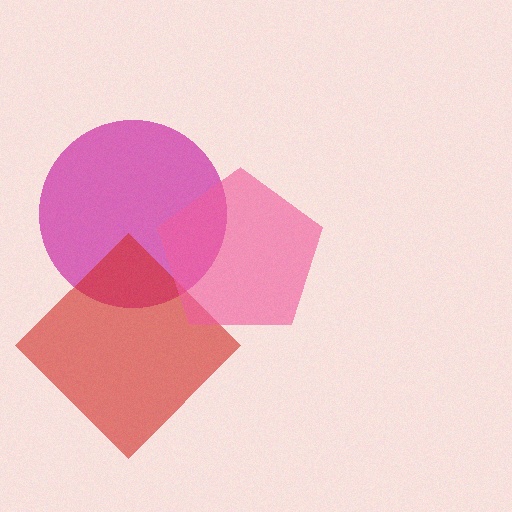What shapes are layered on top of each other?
The layered shapes are: a magenta circle, a red diamond, a pink pentagon.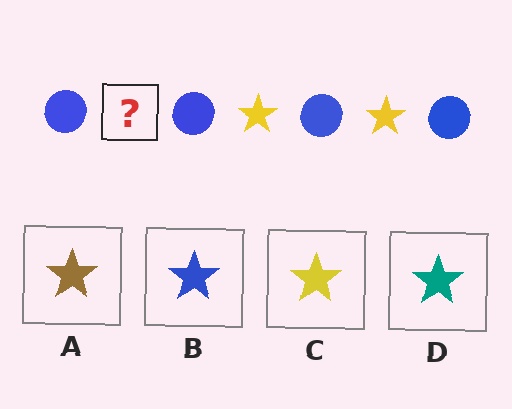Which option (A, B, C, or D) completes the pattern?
C.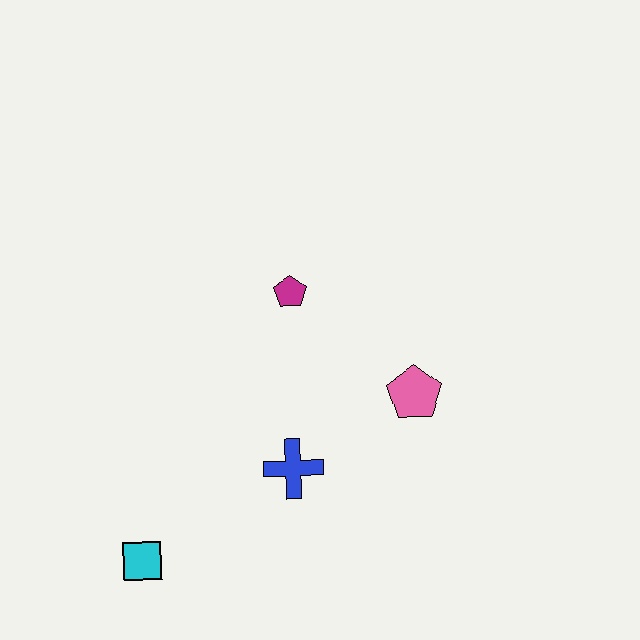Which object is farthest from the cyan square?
The pink pentagon is farthest from the cyan square.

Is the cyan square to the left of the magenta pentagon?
Yes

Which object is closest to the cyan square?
The blue cross is closest to the cyan square.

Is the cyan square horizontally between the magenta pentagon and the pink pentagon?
No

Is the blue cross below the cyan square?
No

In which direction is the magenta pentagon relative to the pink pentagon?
The magenta pentagon is to the left of the pink pentagon.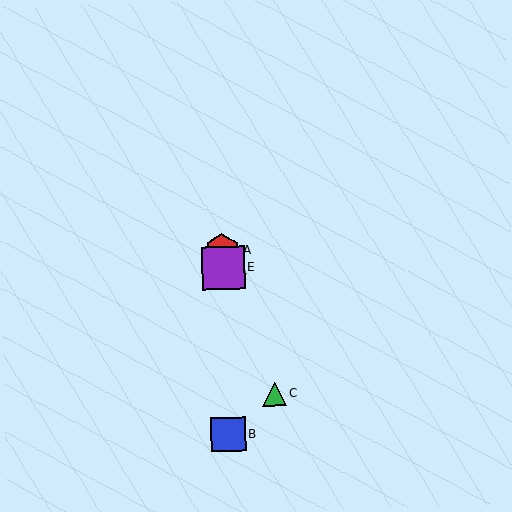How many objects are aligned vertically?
4 objects (A, B, D, E) are aligned vertically.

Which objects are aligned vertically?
Objects A, B, D, E are aligned vertically.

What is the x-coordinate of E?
Object E is at x≈223.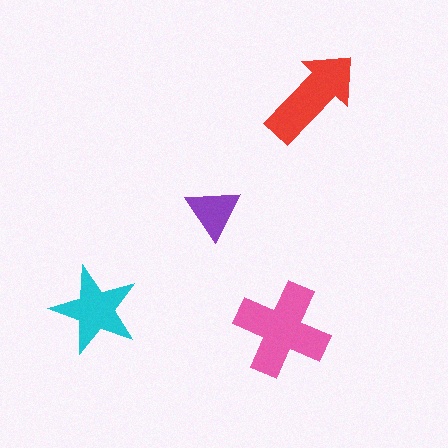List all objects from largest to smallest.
The pink cross, the red arrow, the cyan star, the purple triangle.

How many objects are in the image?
There are 4 objects in the image.